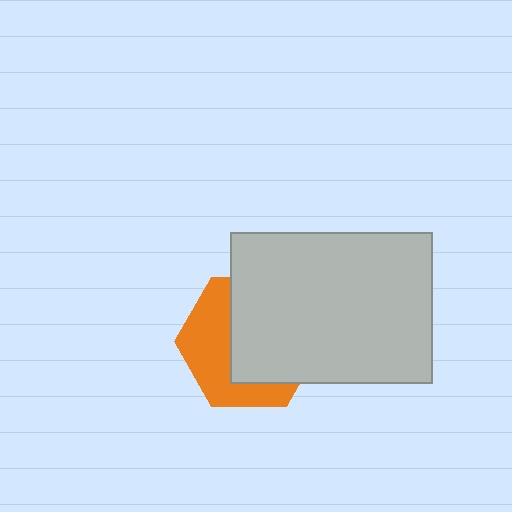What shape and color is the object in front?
The object in front is a light gray rectangle.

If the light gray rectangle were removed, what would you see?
You would see the complete orange hexagon.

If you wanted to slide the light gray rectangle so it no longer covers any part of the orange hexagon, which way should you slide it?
Slide it toward the upper-right — that is the most direct way to separate the two shapes.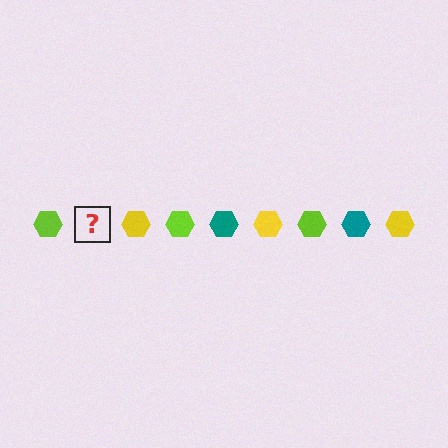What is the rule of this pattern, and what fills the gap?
The rule is that the pattern cycles through lime, teal, yellow hexagons. The gap should be filled with a teal hexagon.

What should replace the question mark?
The question mark should be replaced with a teal hexagon.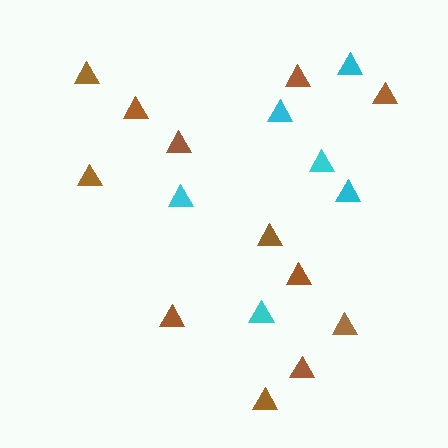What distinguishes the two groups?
There are 2 groups: one group of cyan triangles (6) and one group of brown triangles (12).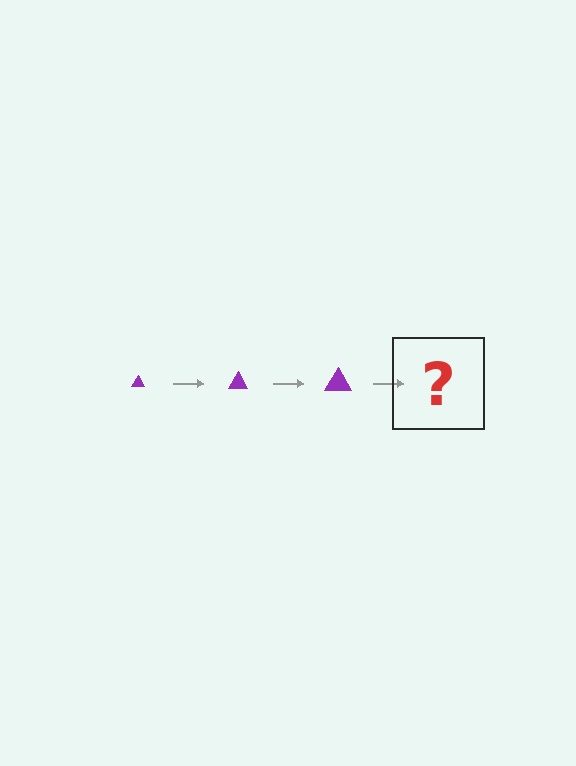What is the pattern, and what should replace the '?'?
The pattern is that the triangle gets progressively larger each step. The '?' should be a purple triangle, larger than the previous one.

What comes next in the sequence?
The next element should be a purple triangle, larger than the previous one.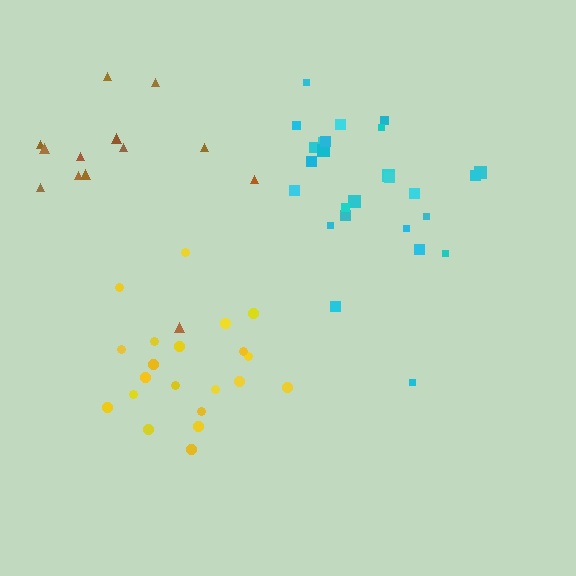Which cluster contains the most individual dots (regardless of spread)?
Cyan (27).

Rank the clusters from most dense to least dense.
yellow, cyan, brown.